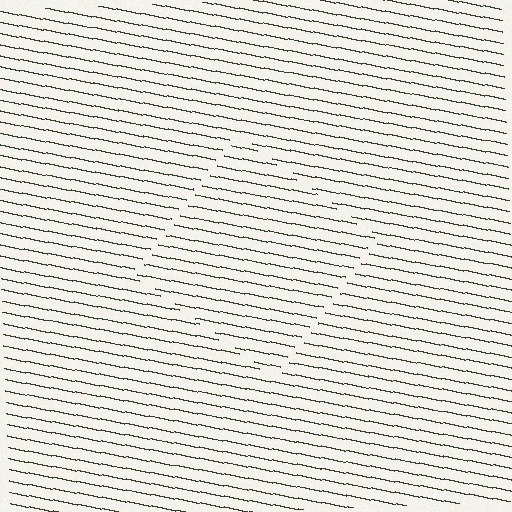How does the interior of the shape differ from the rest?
The interior of the shape contains the same grating, shifted by half a period — the contour is defined by the phase discontinuity where line-ends from the inner and outer gratings abut.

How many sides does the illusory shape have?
4 sides — the line-ends trace a square.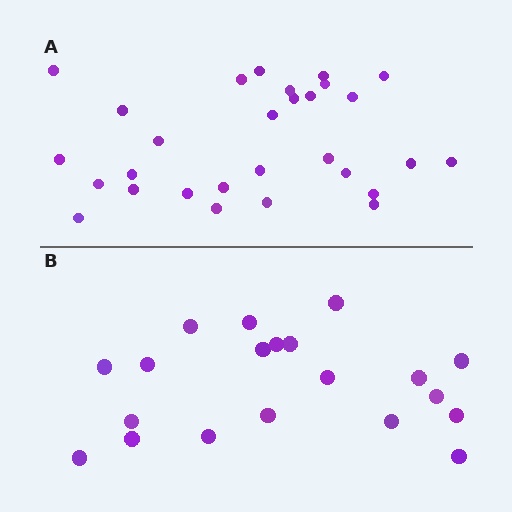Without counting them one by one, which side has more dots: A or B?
Region A (the top region) has more dots.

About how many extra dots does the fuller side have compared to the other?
Region A has roughly 8 or so more dots than region B.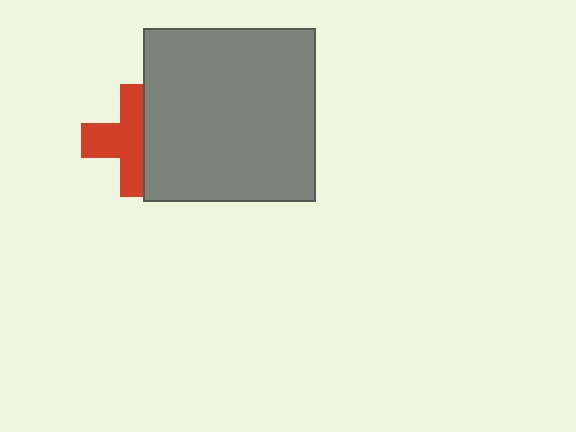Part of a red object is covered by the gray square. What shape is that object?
It is a cross.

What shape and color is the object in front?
The object in front is a gray square.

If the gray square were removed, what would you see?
You would see the complete red cross.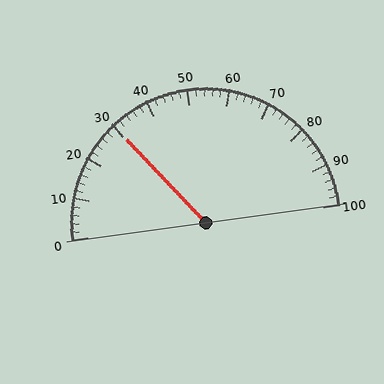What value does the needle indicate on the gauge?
The needle indicates approximately 30.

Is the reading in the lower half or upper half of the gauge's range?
The reading is in the lower half of the range (0 to 100).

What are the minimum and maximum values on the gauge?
The gauge ranges from 0 to 100.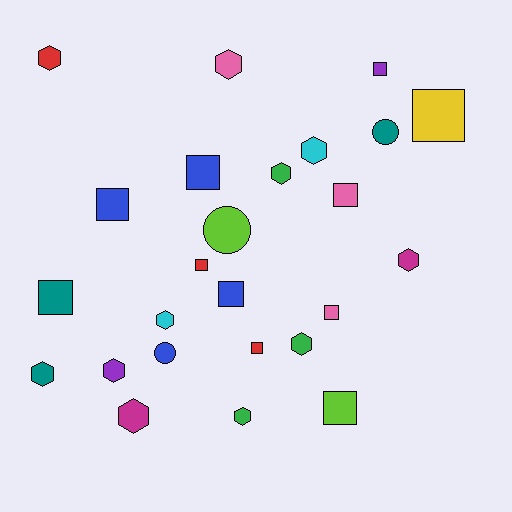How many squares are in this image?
There are 11 squares.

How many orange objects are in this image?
There are no orange objects.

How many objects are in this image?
There are 25 objects.